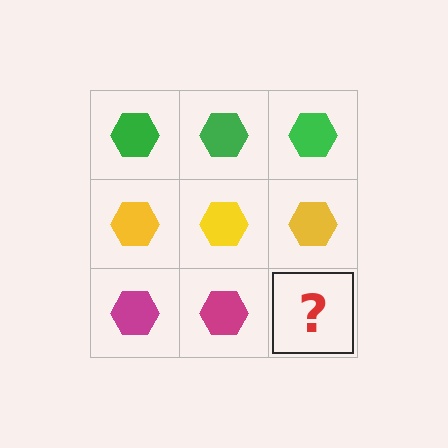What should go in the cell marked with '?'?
The missing cell should contain a magenta hexagon.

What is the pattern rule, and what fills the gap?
The rule is that each row has a consistent color. The gap should be filled with a magenta hexagon.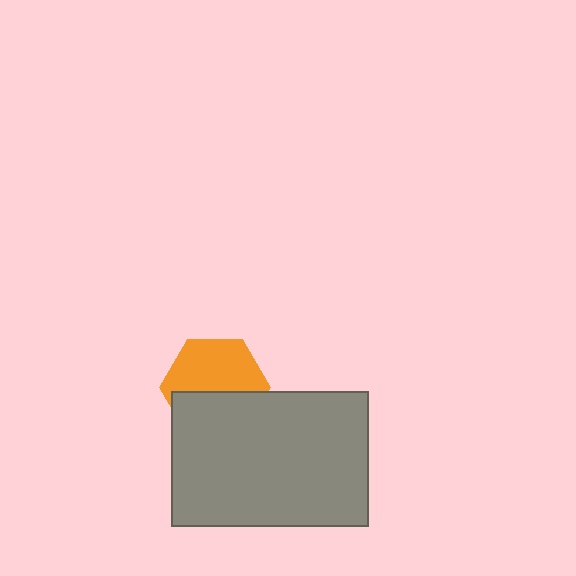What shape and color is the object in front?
The object in front is a gray rectangle.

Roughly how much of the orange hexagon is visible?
About half of it is visible (roughly 56%).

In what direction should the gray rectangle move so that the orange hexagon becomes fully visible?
The gray rectangle should move down. That is the shortest direction to clear the overlap and leave the orange hexagon fully visible.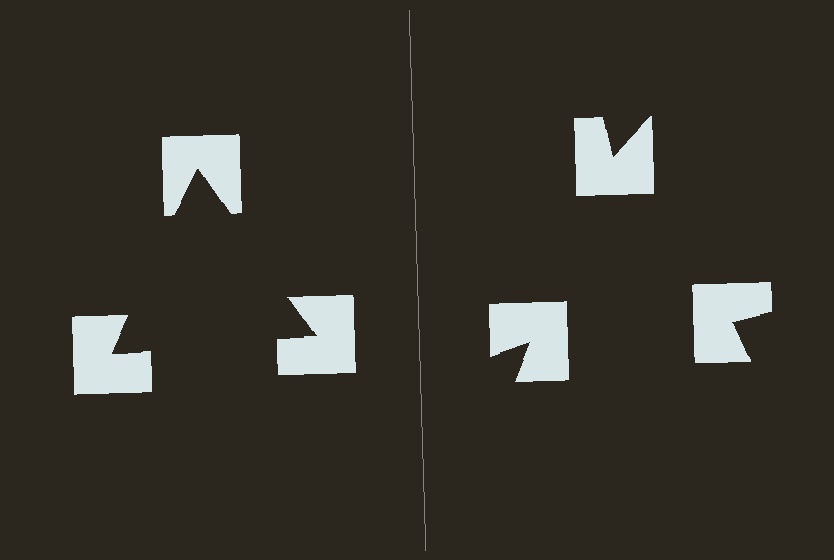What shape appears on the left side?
An illusory triangle.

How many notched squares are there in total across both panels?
6 — 3 on each side.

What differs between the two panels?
The notched squares are positioned identically on both sides; only the wedge orientations differ. On the left they align to a triangle; on the right they are misaligned.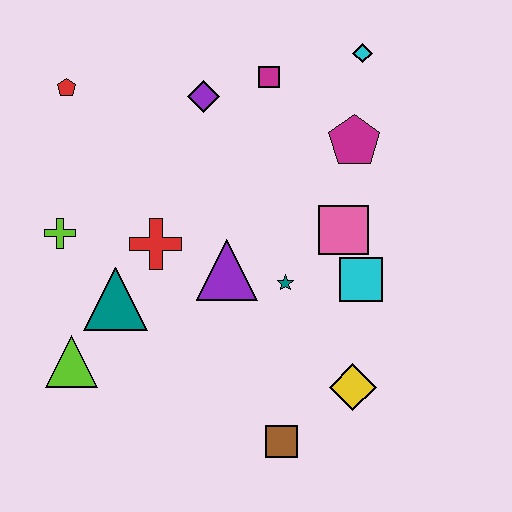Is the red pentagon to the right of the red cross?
No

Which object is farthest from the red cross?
The cyan diamond is farthest from the red cross.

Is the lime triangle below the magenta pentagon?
Yes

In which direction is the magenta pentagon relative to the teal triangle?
The magenta pentagon is to the right of the teal triangle.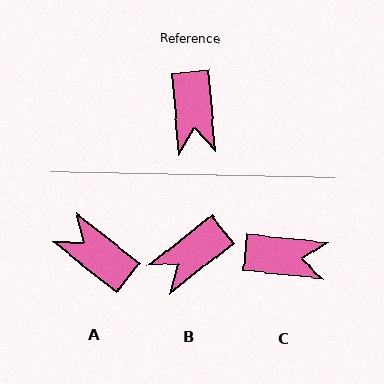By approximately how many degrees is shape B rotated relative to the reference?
Approximately 57 degrees clockwise.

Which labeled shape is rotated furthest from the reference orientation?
A, about 134 degrees away.